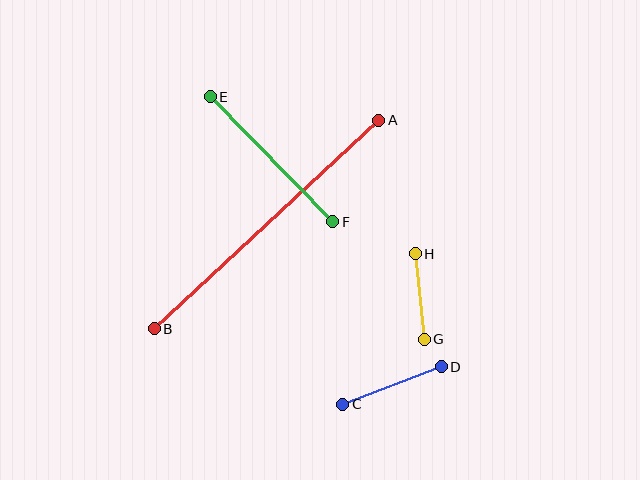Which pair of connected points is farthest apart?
Points A and B are farthest apart.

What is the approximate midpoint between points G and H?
The midpoint is at approximately (420, 297) pixels.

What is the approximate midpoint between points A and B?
The midpoint is at approximately (266, 224) pixels.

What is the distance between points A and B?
The distance is approximately 307 pixels.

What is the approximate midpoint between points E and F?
The midpoint is at approximately (271, 159) pixels.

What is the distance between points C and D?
The distance is approximately 105 pixels.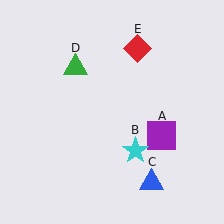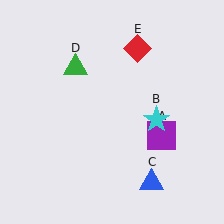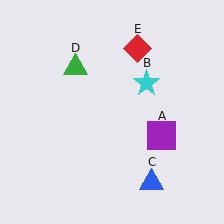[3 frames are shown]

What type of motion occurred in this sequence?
The cyan star (object B) rotated counterclockwise around the center of the scene.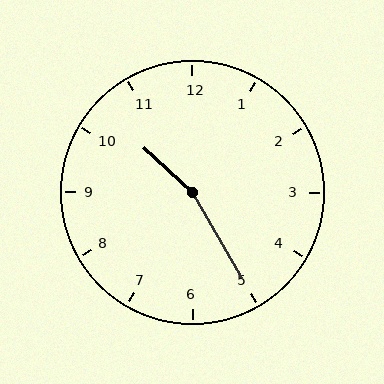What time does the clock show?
10:25.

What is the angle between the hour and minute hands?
Approximately 162 degrees.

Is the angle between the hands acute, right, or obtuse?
It is obtuse.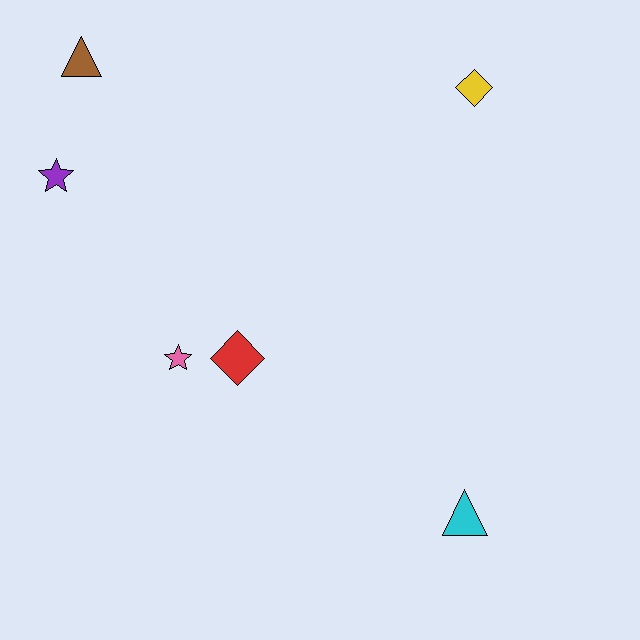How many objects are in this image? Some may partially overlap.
There are 6 objects.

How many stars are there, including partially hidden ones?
There are 2 stars.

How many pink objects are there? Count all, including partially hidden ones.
There is 1 pink object.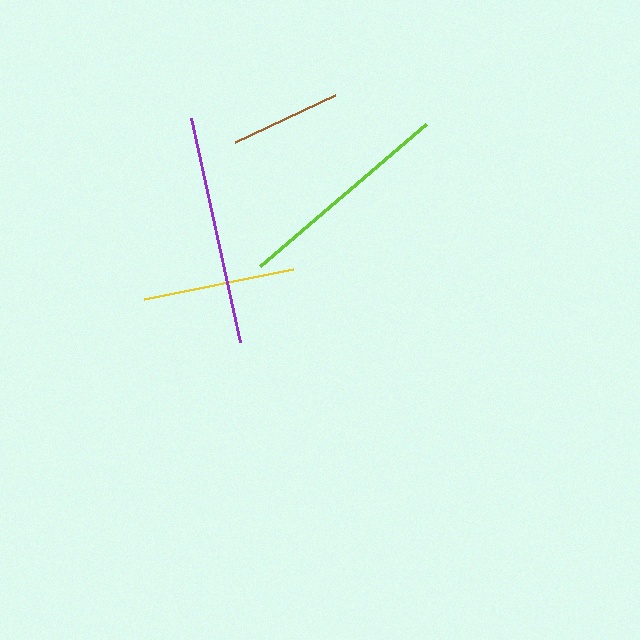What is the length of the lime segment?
The lime segment is approximately 219 pixels long.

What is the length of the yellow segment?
The yellow segment is approximately 151 pixels long.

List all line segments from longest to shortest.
From longest to shortest: purple, lime, yellow, brown.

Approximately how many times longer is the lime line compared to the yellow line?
The lime line is approximately 1.4 times the length of the yellow line.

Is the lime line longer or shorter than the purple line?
The purple line is longer than the lime line.